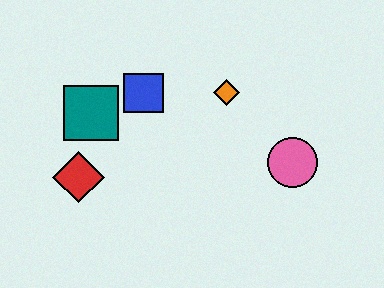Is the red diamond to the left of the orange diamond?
Yes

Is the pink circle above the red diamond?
Yes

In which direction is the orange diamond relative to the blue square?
The orange diamond is to the right of the blue square.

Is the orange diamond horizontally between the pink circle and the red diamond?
Yes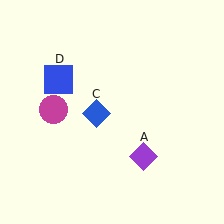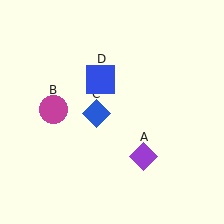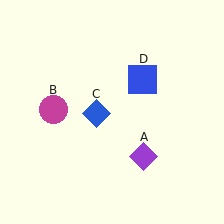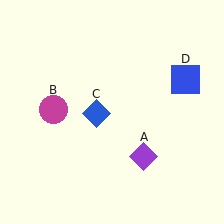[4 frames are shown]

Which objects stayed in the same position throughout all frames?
Purple diamond (object A) and magenta circle (object B) and blue diamond (object C) remained stationary.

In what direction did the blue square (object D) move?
The blue square (object D) moved right.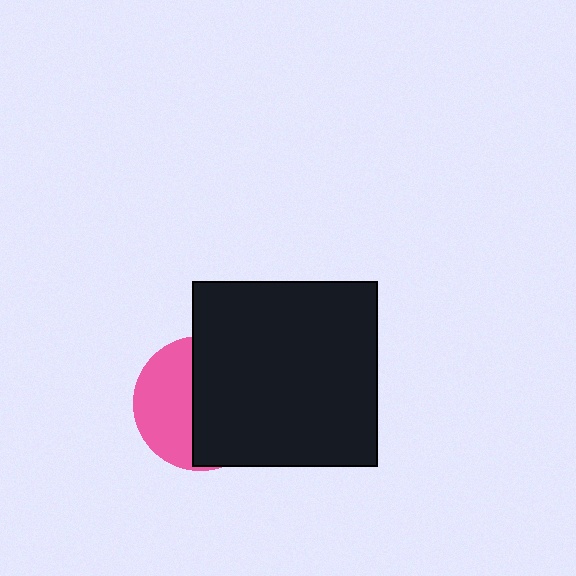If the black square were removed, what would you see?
You would see the complete pink circle.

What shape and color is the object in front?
The object in front is a black square.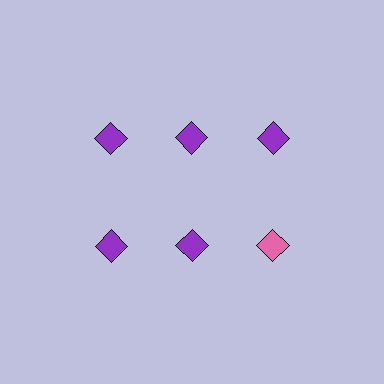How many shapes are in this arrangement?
There are 6 shapes arranged in a grid pattern.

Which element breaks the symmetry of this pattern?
The pink diamond in the second row, center column breaks the symmetry. All other shapes are purple diamonds.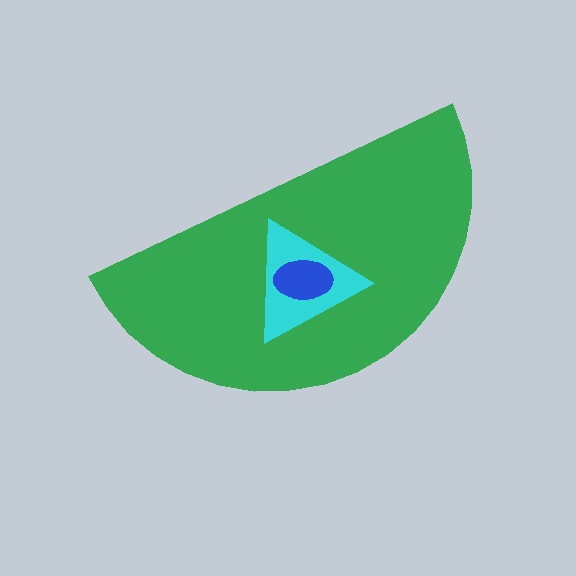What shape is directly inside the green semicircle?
The cyan triangle.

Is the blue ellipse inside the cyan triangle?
Yes.